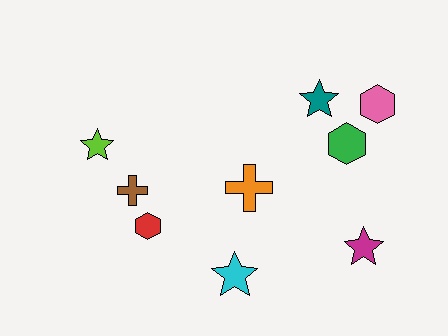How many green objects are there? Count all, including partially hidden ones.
There is 1 green object.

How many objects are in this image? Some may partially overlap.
There are 9 objects.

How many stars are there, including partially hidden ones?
There are 4 stars.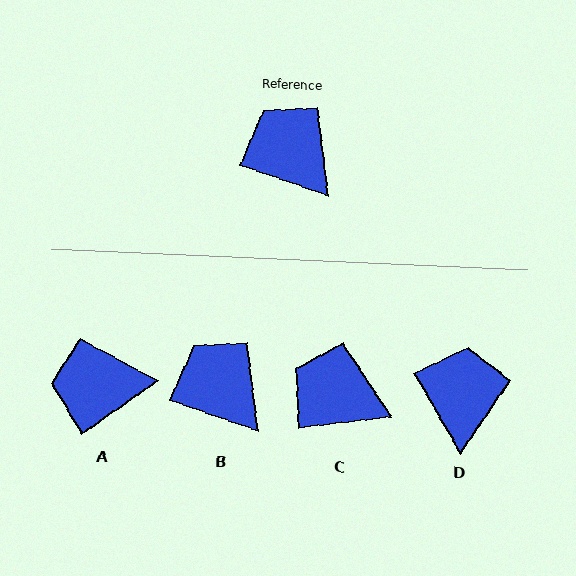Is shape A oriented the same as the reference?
No, it is off by about 55 degrees.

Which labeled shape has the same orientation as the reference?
B.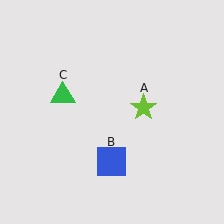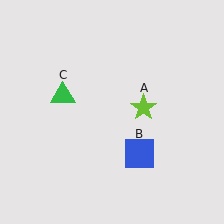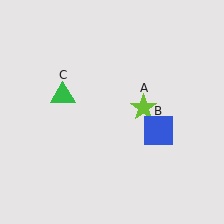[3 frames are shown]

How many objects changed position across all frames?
1 object changed position: blue square (object B).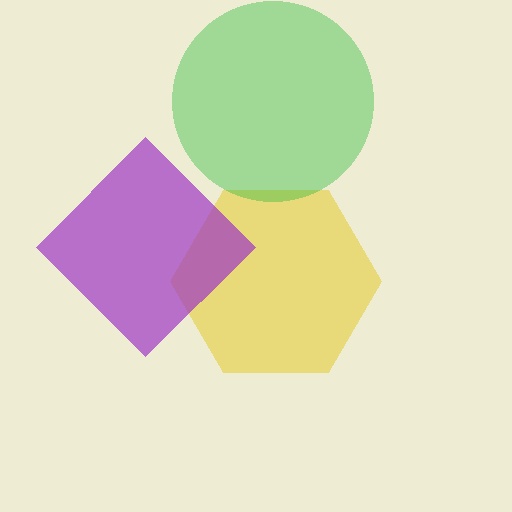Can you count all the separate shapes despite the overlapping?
Yes, there are 3 separate shapes.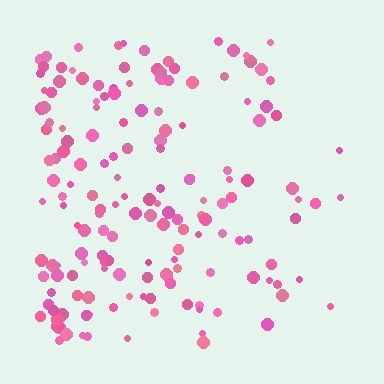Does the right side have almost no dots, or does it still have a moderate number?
Still a moderate number, just noticeably fewer than the left.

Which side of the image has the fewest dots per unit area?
The right.